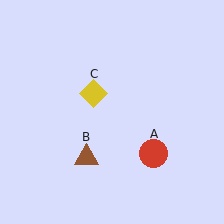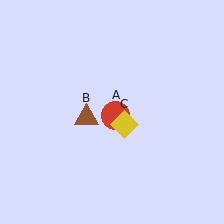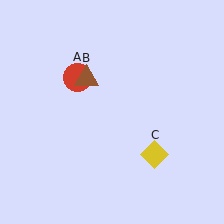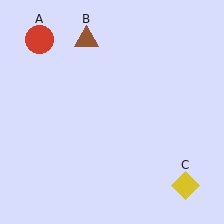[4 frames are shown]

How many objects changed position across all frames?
3 objects changed position: red circle (object A), brown triangle (object B), yellow diamond (object C).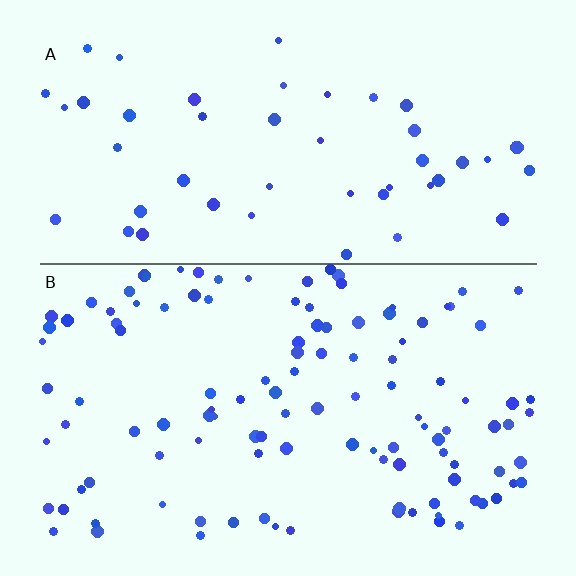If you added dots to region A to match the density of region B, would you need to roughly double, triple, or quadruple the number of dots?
Approximately double.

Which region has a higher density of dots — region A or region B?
B (the bottom).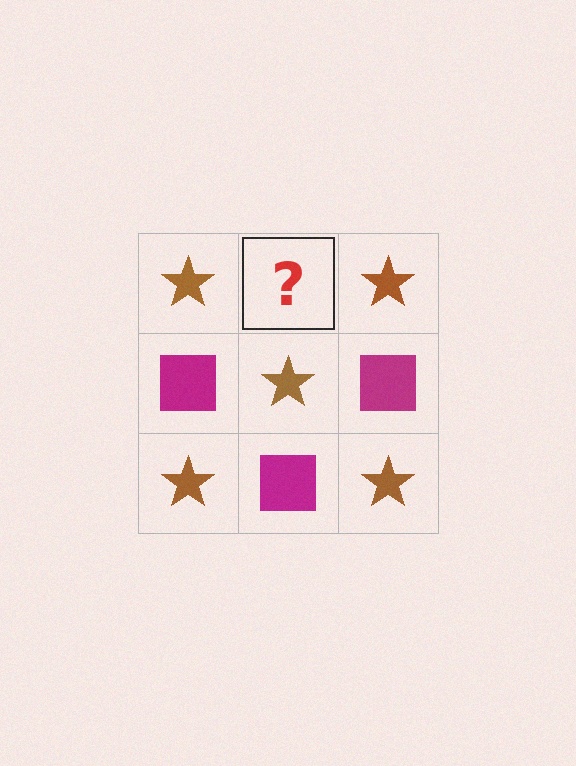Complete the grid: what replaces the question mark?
The question mark should be replaced with a magenta square.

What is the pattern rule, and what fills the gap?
The rule is that it alternates brown star and magenta square in a checkerboard pattern. The gap should be filled with a magenta square.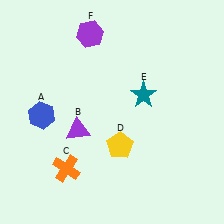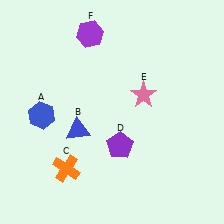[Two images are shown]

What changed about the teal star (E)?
In Image 1, E is teal. In Image 2, it changed to pink.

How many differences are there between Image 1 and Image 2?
There are 3 differences between the two images.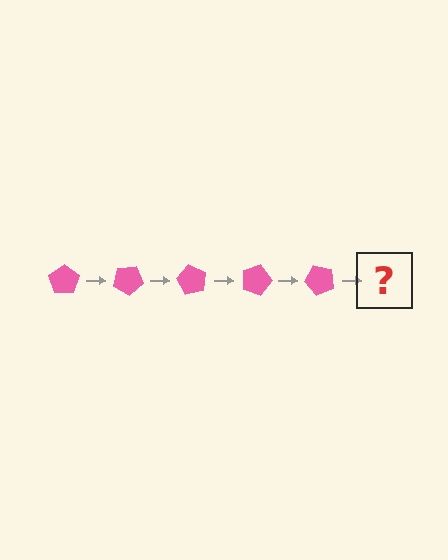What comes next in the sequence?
The next element should be a pink pentagon rotated 150 degrees.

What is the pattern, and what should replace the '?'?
The pattern is that the pentagon rotates 30 degrees each step. The '?' should be a pink pentagon rotated 150 degrees.